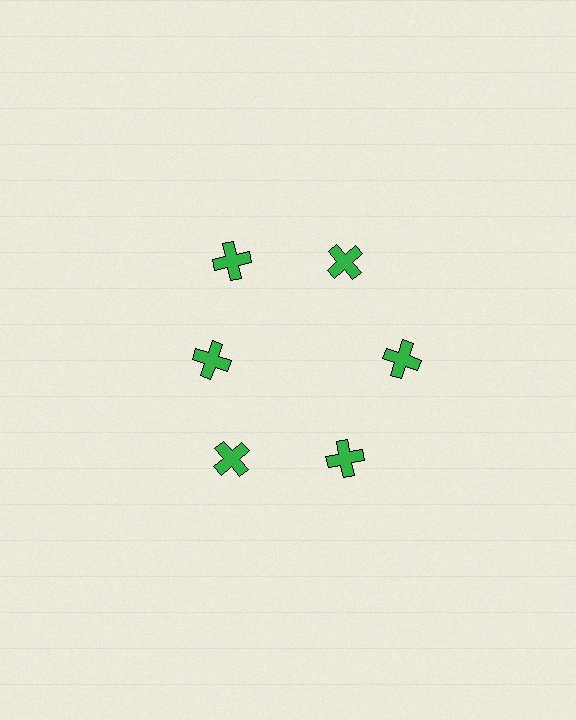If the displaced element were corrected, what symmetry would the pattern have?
It would have 6-fold rotational symmetry — the pattern would map onto itself every 60 degrees.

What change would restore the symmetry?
The symmetry would be restored by moving it outward, back onto the ring so that all 6 crosses sit at equal angles and equal distance from the center.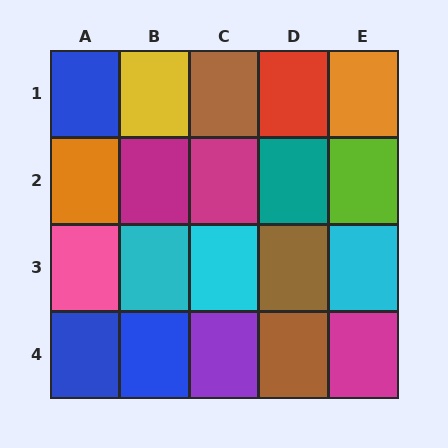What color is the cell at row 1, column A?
Blue.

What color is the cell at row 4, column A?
Blue.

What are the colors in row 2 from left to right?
Orange, magenta, magenta, teal, lime.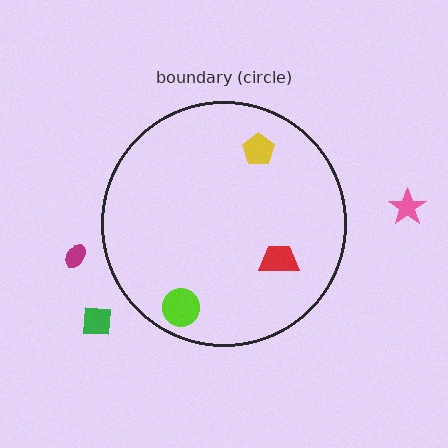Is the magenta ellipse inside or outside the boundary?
Outside.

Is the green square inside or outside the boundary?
Outside.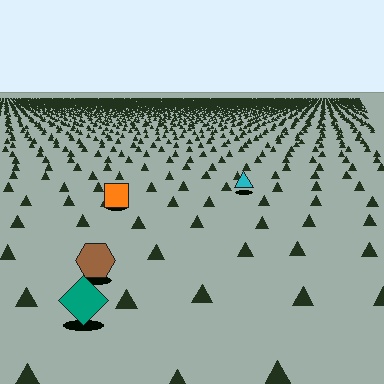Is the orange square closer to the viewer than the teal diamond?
No. The teal diamond is closer — you can tell from the texture gradient: the ground texture is coarser near it.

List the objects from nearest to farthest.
From nearest to farthest: the teal diamond, the brown hexagon, the orange square, the cyan triangle.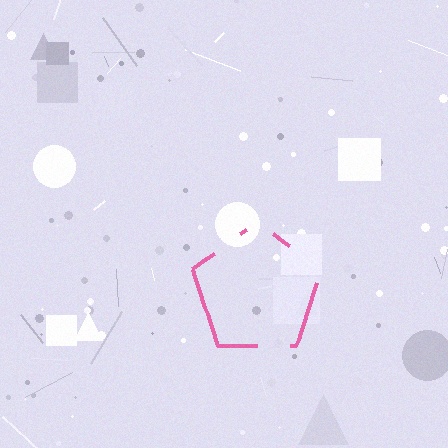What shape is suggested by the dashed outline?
The dashed outline suggests a pentagon.